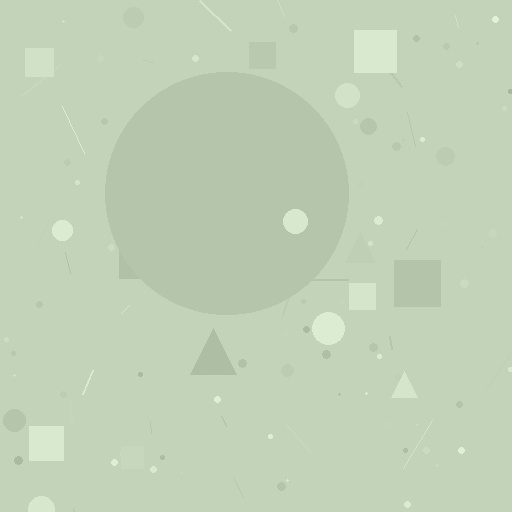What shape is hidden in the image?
A circle is hidden in the image.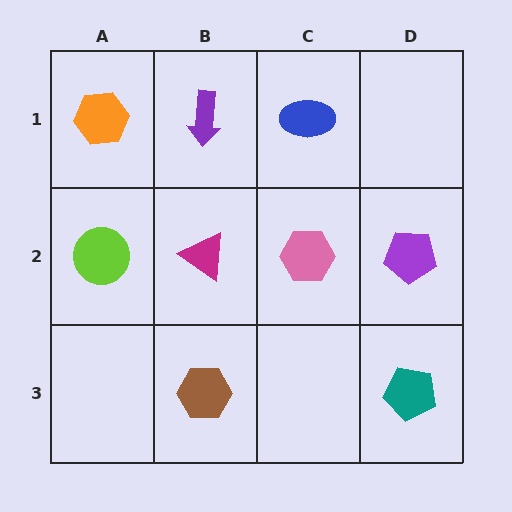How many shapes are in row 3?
2 shapes.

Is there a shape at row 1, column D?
No, that cell is empty.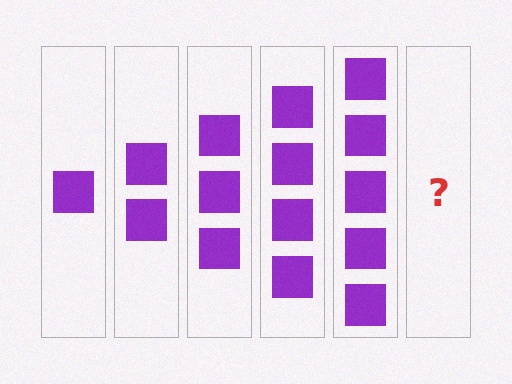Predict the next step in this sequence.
The next step is 6 squares.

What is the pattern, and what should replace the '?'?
The pattern is that each step adds one more square. The '?' should be 6 squares.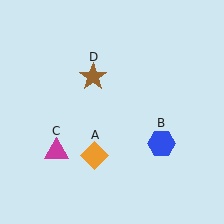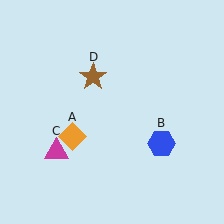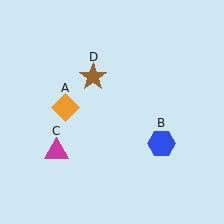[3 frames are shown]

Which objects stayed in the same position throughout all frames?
Blue hexagon (object B) and magenta triangle (object C) and brown star (object D) remained stationary.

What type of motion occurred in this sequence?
The orange diamond (object A) rotated clockwise around the center of the scene.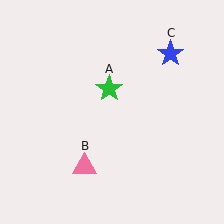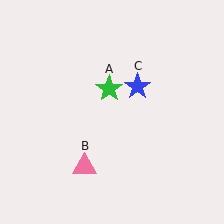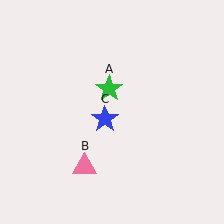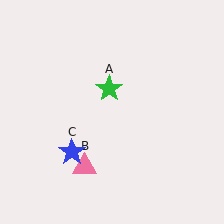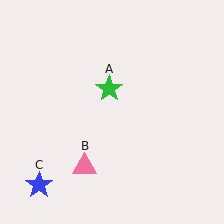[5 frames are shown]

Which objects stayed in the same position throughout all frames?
Green star (object A) and pink triangle (object B) remained stationary.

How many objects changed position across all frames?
1 object changed position: blue star (object C).